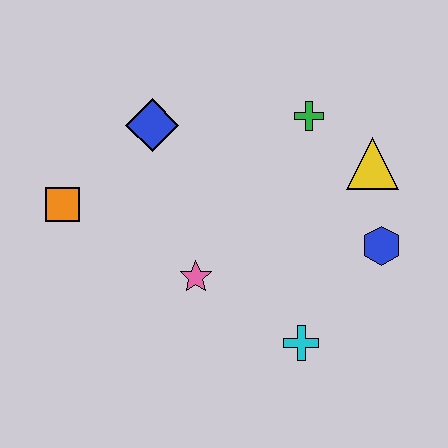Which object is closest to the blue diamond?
The orange square is closest to the blue diamond.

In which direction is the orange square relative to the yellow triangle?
The orange square is to the left of the yellow triangle.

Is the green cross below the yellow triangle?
No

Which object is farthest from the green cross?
The orange square is farthest from the green cross.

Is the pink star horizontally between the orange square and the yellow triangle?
Yes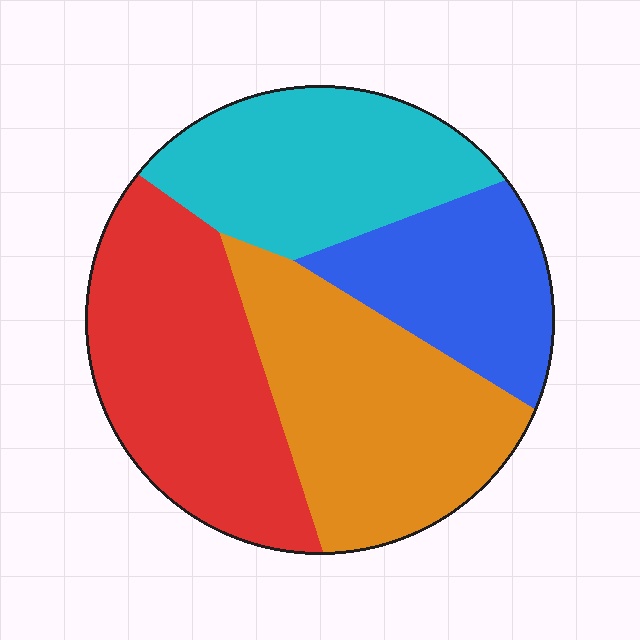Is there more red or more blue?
Red.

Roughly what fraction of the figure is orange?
Orange covers about 30% of the figure.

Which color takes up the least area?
Blue, at roughly 20%.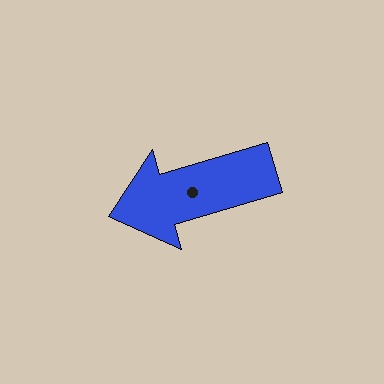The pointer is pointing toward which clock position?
Roughly 8 o'clock.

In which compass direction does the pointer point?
West.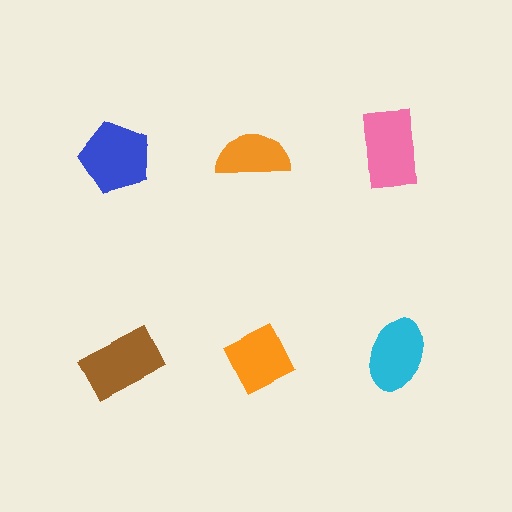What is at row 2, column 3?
A cyan ellipse.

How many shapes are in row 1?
3 shapes.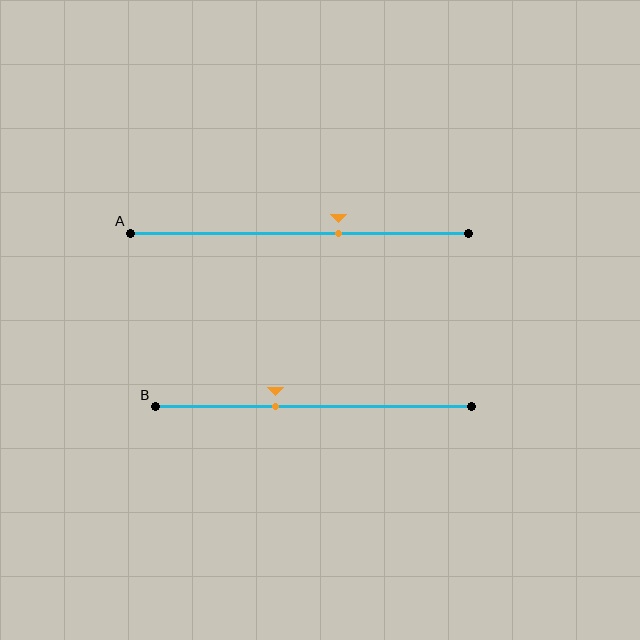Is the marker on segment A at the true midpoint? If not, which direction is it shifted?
No, the marker on segment A is shifted to the right by about 12% of the segment length.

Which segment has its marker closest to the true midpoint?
Segment A has its marker closest to the true midpoint.